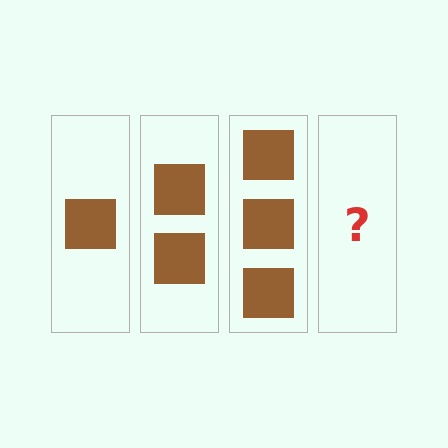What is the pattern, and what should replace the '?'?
The pattern is that each step adds one more square. The '?' should be 4 squares.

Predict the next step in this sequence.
The next step is 4 squares.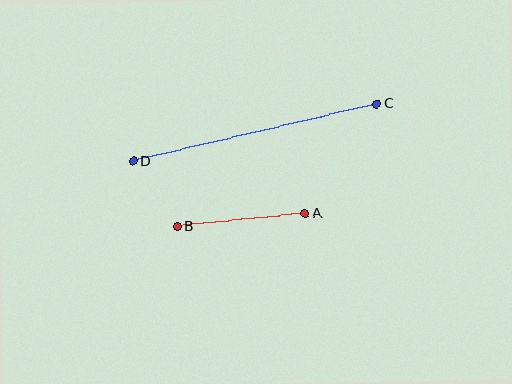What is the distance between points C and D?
The distance is approximately 250 pixels.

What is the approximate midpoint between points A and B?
The midpoint is at approximately (241, 220) pixels.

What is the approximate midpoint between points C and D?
The midpoint is at approximately (255, 132) pixels.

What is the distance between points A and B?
The distance is approximately 129 pixels.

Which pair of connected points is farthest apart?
Points C and D are farthest apart.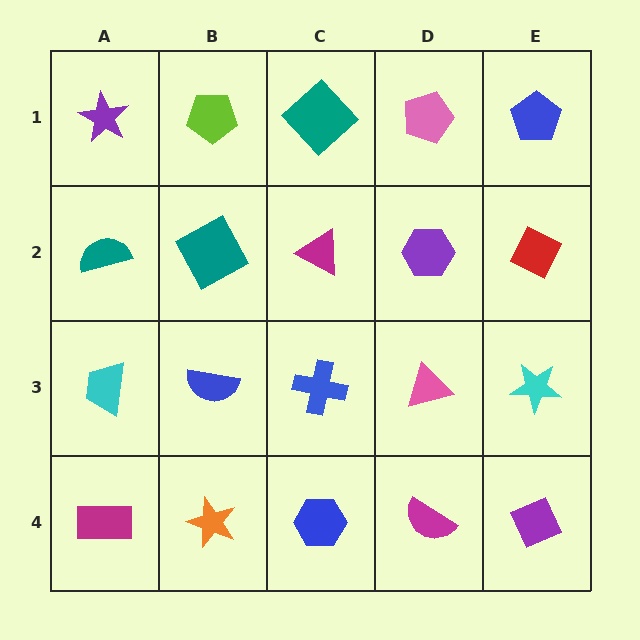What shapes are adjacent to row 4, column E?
A cyan star (row 3, column E), a magenta semicircle (row 4, column D).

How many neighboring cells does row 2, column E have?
3.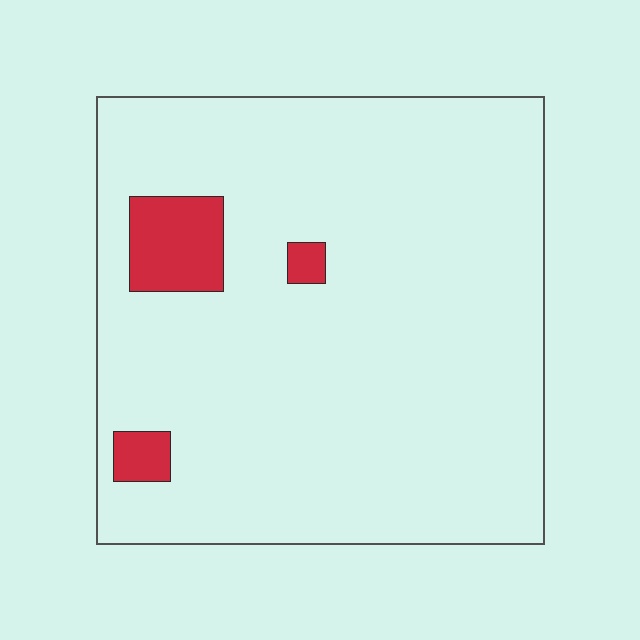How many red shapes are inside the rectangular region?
3.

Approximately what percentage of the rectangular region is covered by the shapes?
Approximately 5%.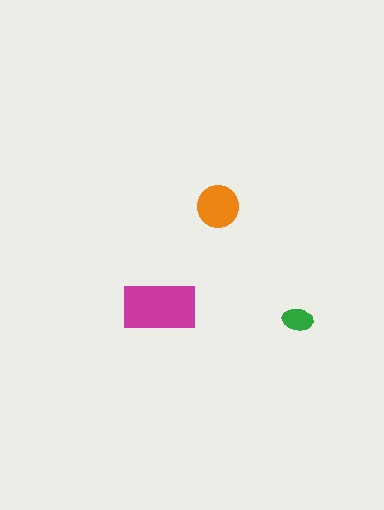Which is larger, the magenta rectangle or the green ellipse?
The magenta rectangle.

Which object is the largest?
The magenta rectangle.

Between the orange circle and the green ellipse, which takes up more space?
The orange circle.